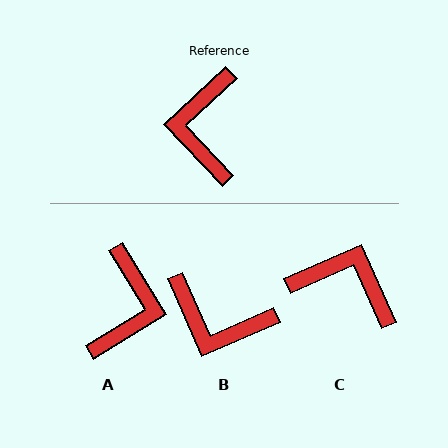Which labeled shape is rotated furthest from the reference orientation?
A, about 168 degrees away.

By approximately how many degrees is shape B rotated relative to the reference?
Approximately 70 degrees counter-clockwise.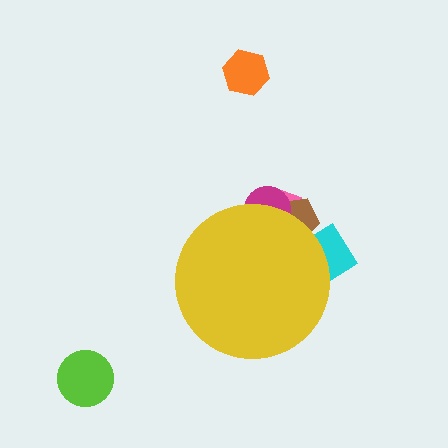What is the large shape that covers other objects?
A yellow circle.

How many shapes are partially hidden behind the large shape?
4 shapes are partially hidden.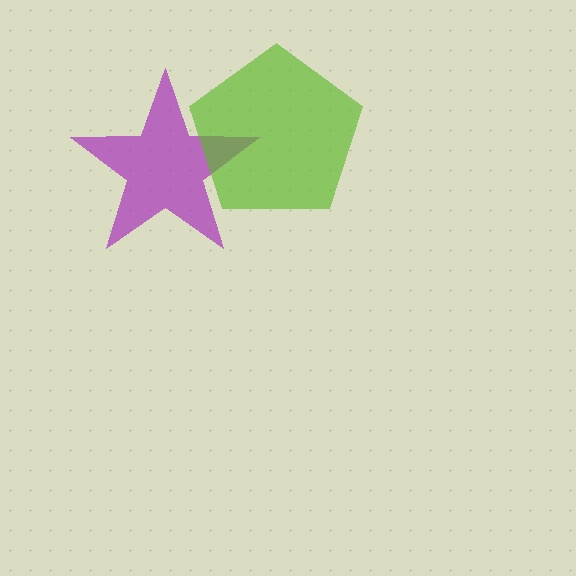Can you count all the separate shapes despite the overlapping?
Yes, there are 2 separate shapes.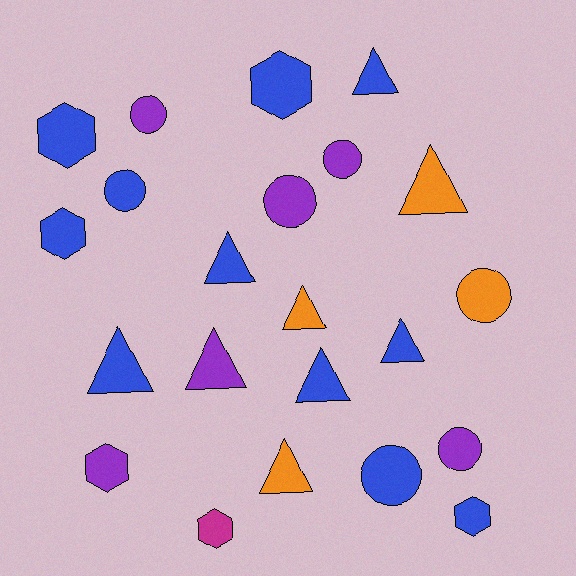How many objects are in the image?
There are 22 objects.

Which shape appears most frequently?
Triangle, with 9 objects.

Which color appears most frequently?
Blue, with 11 objects.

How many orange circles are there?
There is 1 orange circle.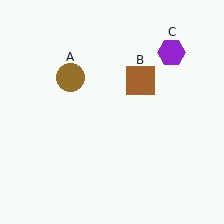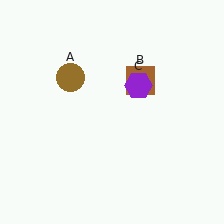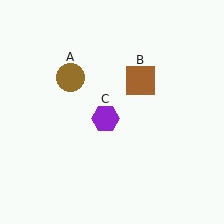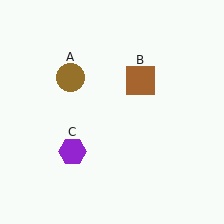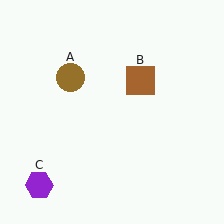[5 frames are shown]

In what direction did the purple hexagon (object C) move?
The purple hexagon (object C) moved down and to the left.